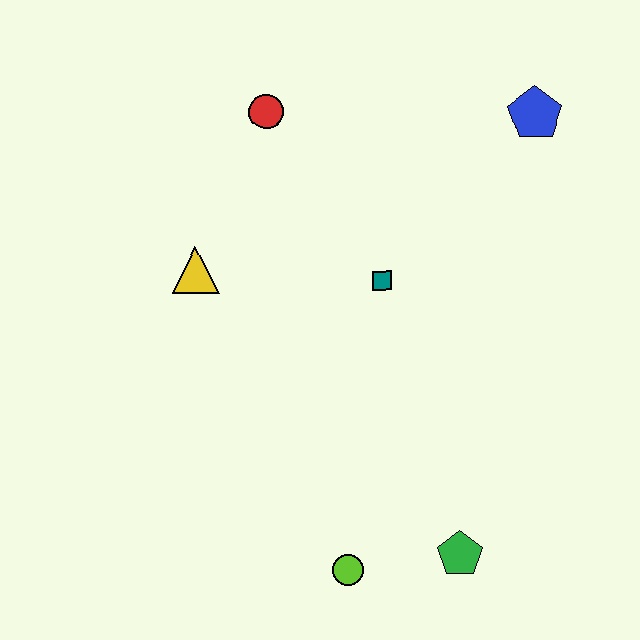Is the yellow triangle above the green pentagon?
Yes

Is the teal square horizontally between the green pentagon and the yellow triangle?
Yes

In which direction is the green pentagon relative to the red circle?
The green pentagon is below the red circle.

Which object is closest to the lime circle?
The green pentagon is closest to the lime circle.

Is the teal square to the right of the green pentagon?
No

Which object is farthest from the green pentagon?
The red circle is farthest from the green pentagon.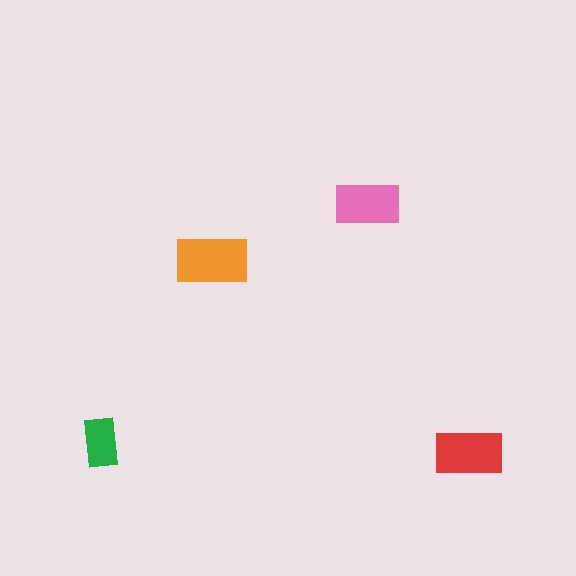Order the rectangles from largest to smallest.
the orange one, the red one, the pink one, the green one.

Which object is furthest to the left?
The green rectangle is leftmost.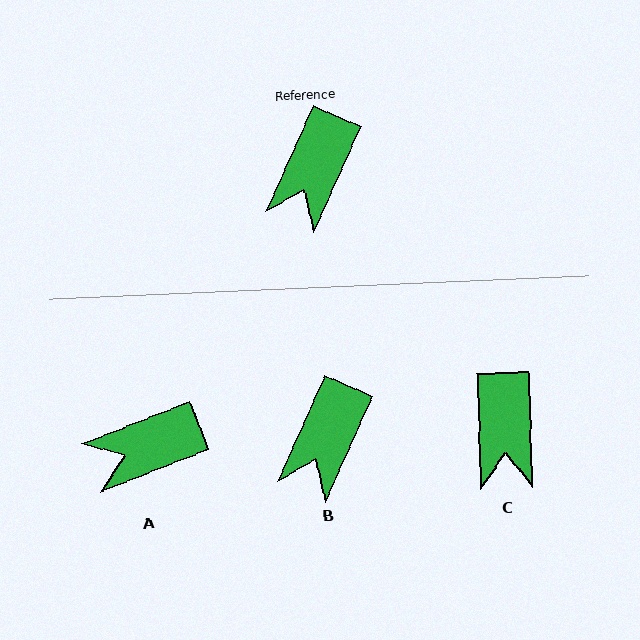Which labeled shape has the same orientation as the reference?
B.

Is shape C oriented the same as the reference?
No, it is off by about 26 degrees.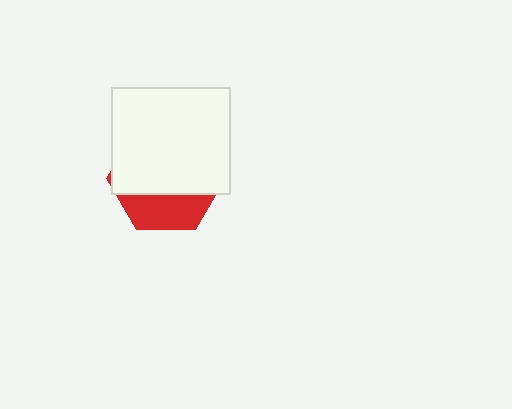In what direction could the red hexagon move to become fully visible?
The red hexagon could move down. That would shift it out from behind the white rectangle entirely.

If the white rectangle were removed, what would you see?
You would see the complete red hexagon.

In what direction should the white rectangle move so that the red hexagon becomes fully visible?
The white rectangle should move up. That is the shortest direction to clear the overlap and leave the red hexagon fully visible.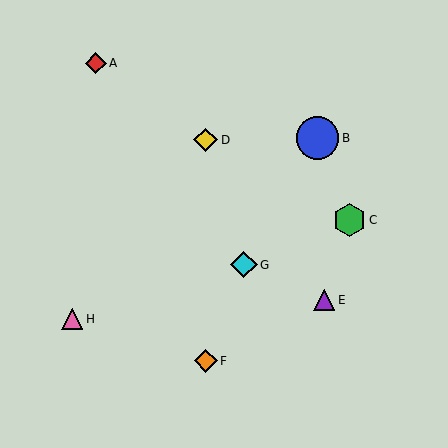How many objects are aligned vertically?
2 objects (D, F) are aligned vertically.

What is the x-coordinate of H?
Object H is at x≈72.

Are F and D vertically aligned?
Yes, both are at x≈206.